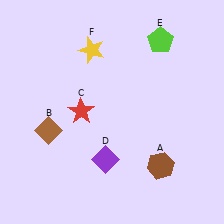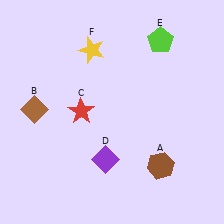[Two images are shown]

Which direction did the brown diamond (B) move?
The brown diamond (B) moved up.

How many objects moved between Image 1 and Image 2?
1 object moved between the two images.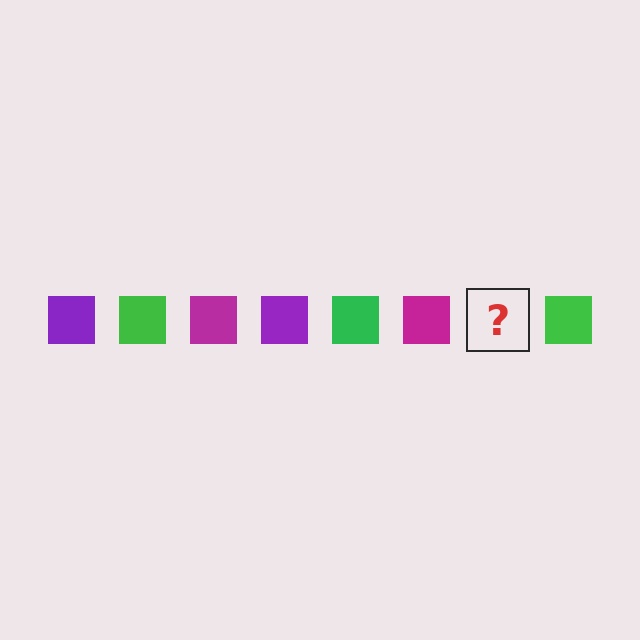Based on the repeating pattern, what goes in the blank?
The blank should be a purple square.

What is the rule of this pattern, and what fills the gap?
The rule is that the pattern cycles through purple, green, magenta squares. The gap should be filled with a purple square.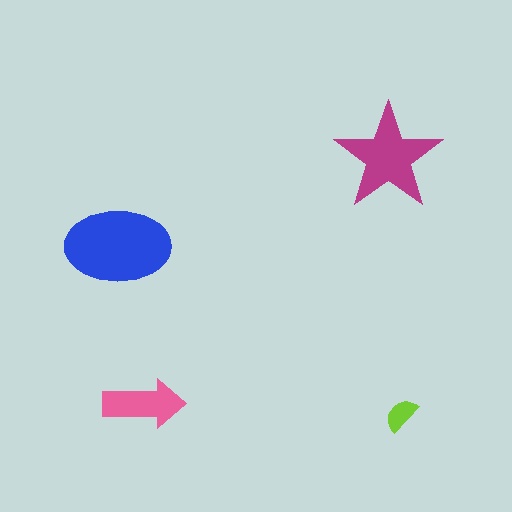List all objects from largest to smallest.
The blue ellipse, the magenta star, the pink arrow, the lime semicircle.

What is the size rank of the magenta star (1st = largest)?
2nd.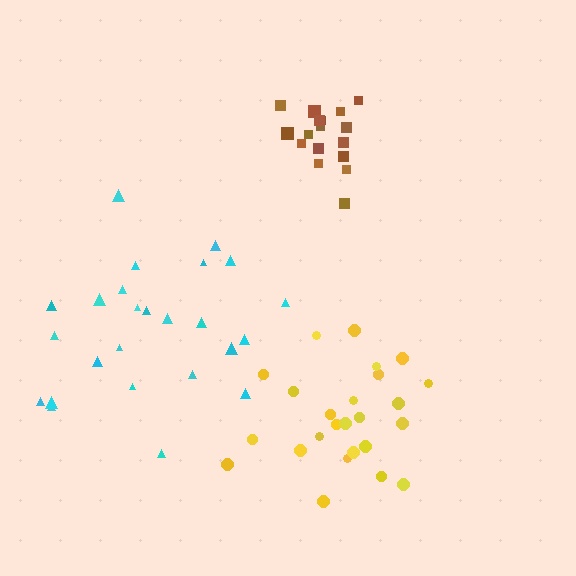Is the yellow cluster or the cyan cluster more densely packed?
Yellow.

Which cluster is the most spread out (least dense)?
Cyan.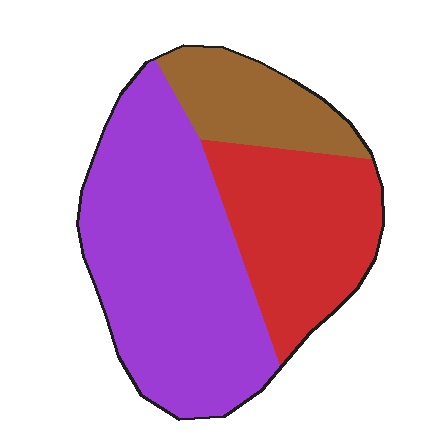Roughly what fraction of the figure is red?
Red covers around 30% of the figure.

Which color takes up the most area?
Purple, at roughly 55%.